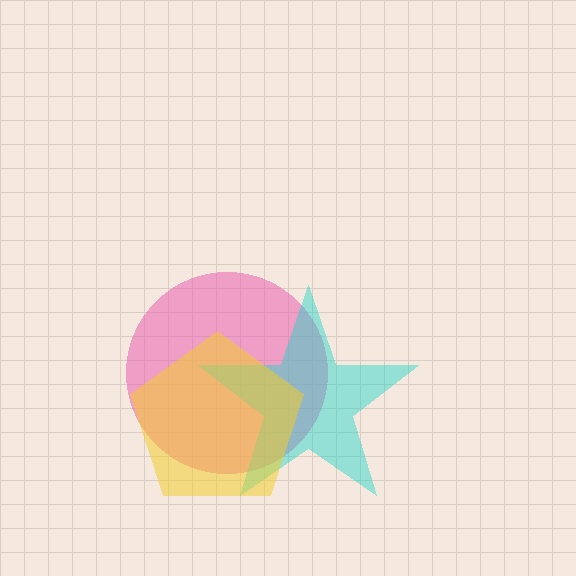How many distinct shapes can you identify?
There are 3 distinct shapes: a pink circle, a cyan star, a yellow pentagon.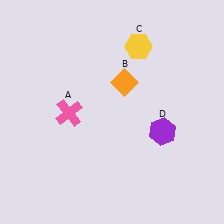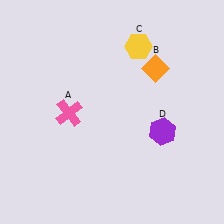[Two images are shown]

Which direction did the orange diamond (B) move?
The orange diamond (B) moved right.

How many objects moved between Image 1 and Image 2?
1 object moved between the two images.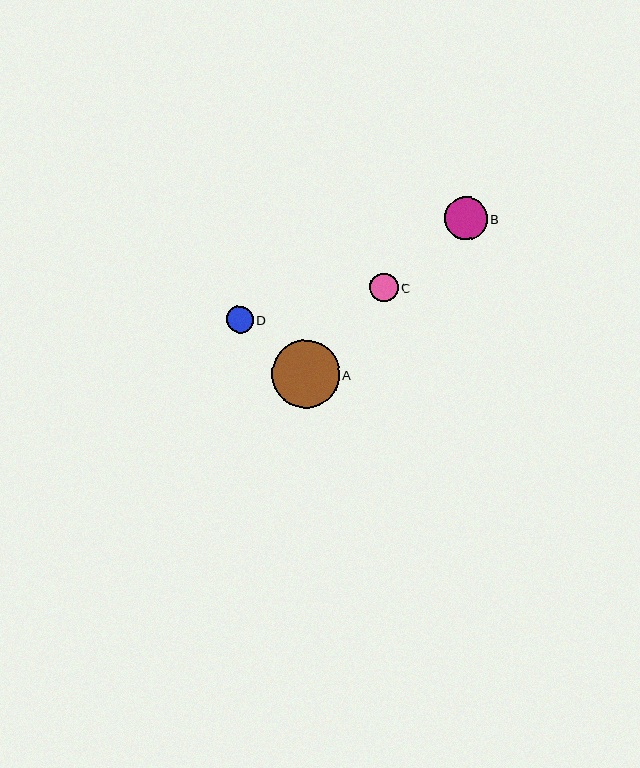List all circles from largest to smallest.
From largest to smallest: A, B, C, D.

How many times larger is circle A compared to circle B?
Circle A is approximately 1.6 times the size of circle B.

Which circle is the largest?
Circle A is the largest with a size of approximately 68 pixels.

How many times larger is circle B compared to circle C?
Circle B is approximately 1.5 times the size of circle C.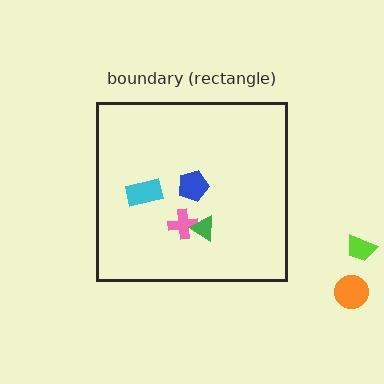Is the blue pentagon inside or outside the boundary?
Inside.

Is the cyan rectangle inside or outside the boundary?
Inside.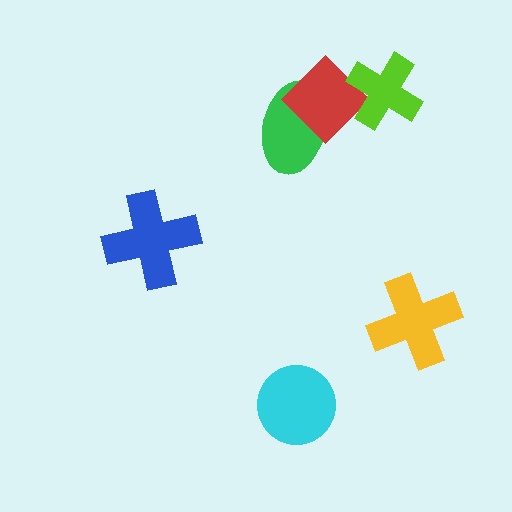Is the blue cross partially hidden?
No, no other shape covers it.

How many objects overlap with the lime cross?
1 object overlaps with the lime cross.